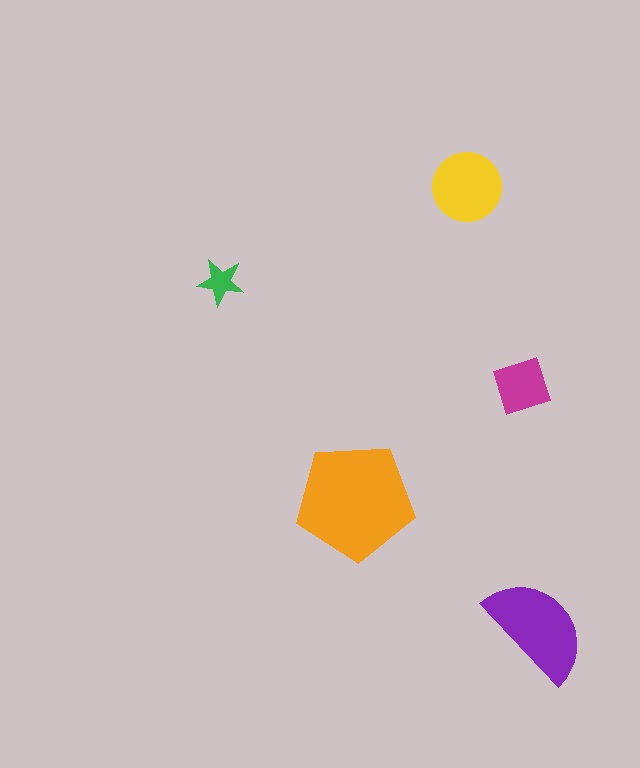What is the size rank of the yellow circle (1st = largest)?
3rd.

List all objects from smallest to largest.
The green star, the magenta square, the yellow circle, the purple semicircle, the orange pentagon.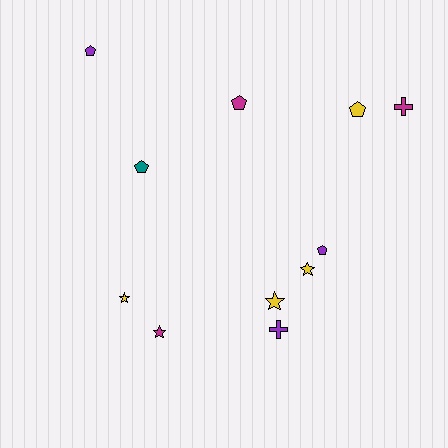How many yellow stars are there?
There are 3 yellow stars.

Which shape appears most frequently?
Pentagon, with 5 objects.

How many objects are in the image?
There are 11 objects.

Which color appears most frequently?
Yellow, with 4 objects.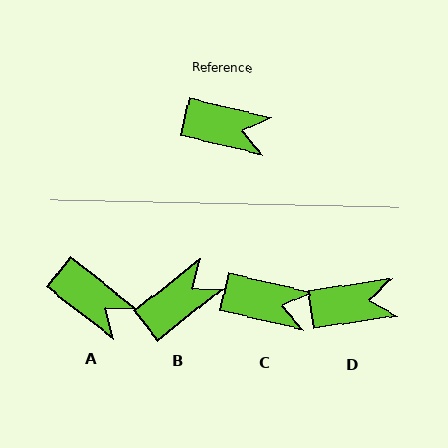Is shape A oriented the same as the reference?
No, it is off by about 25 degrees.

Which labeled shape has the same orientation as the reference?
C.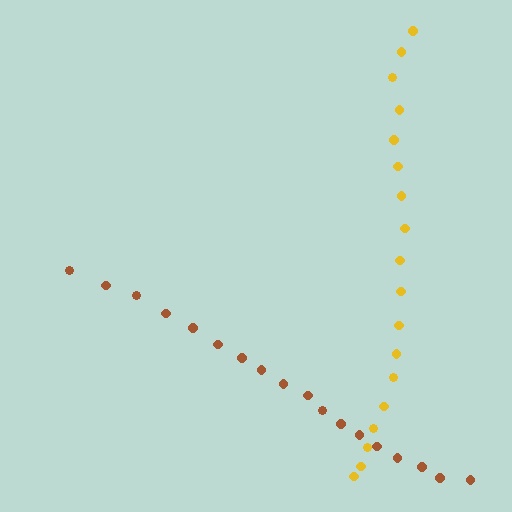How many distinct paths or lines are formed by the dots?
There are 2 distinct paths.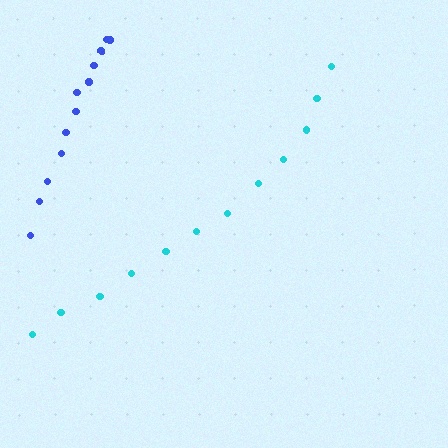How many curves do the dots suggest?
There are 2 distinct paths.